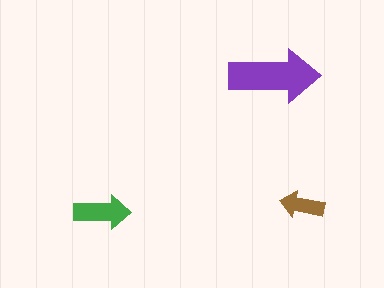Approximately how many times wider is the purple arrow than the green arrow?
About 1.5 times wider.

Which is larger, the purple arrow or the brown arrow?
The purple one.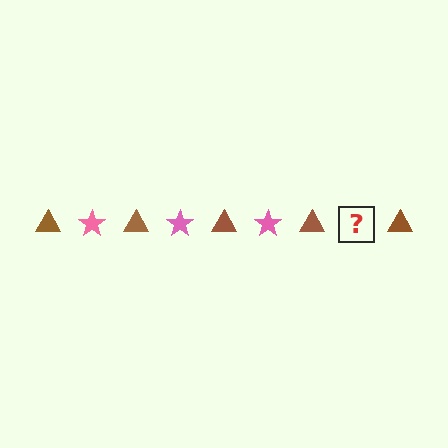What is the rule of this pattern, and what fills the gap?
The rule is that the pattern alternates between brown triangle and pink star. The gap should be filled with a pink star.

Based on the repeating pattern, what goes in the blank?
The blank should be a pink star.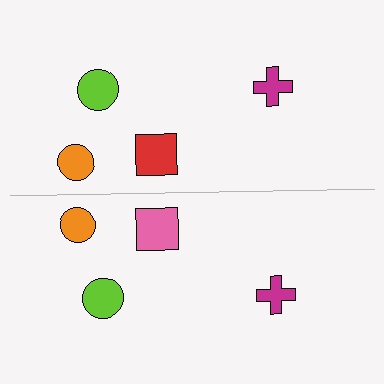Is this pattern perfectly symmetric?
No, the pattern is not perfectly symmetric. The pink square on the bottom side breaks the symmetry — its mirror counterpart is red.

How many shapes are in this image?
There are 8 shapes in this image.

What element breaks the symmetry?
The pink square on the bottom side breaks the symmetry — its mirror counterpart is red.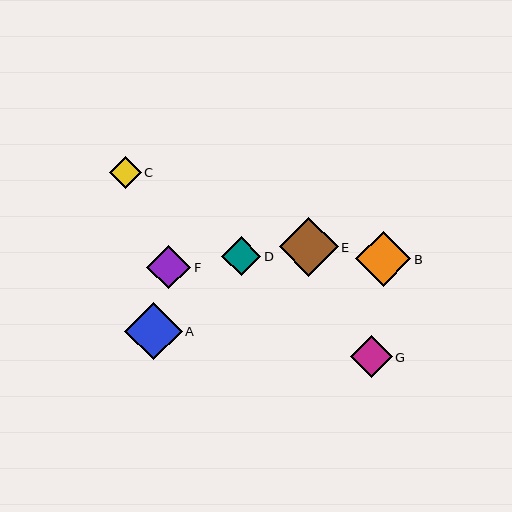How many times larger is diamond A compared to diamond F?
Diamond A is approximately 1.3 times the size of diamond F.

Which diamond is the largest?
Diamond E is the largest with a size of approximately 59 pixels.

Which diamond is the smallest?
Diamond C is the smallest with a size of approximately 32 pixels.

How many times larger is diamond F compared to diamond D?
Diamond F is approximately 1.1 times the size of diamond D.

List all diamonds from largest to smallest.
From largest to smallest: E, A, B, F, G, D, C.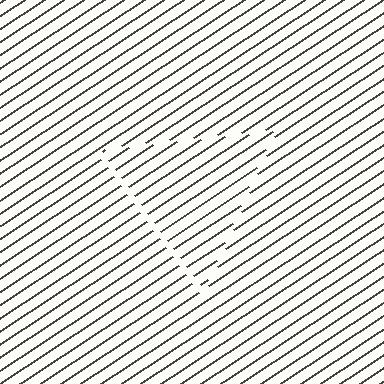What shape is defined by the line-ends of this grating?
An illusory triangle. The interior of the shape contains the same grating, shifted by half a period — the contour is defined by the phase discontinuity where line-ends from the inner and outer gratings abut.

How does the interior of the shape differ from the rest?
The interior of the shape contains the same grating, shifted by half a period — the contour is defined by the phase discontinuity where line-ends from the inner and outer gratings abut.